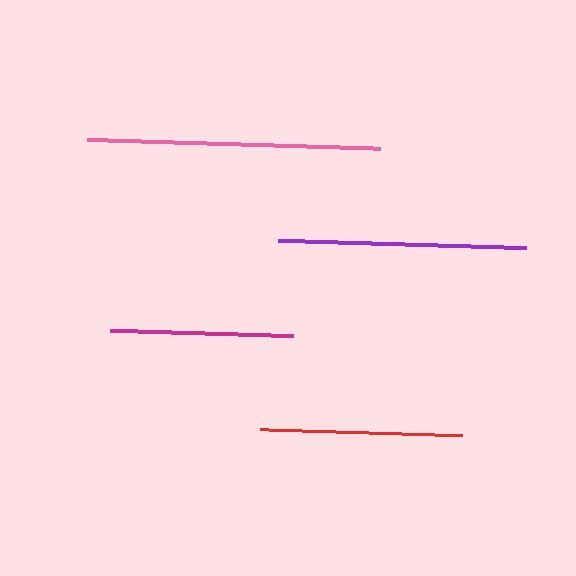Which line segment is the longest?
The pink line is the longest at approximately 293 pixels.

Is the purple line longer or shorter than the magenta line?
The purple line is longer than the magenta line.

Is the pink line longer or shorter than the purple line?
The pink line is longer than the purple line.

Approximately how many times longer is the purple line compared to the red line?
The purple line is approximately 1.2 times the length of the red line.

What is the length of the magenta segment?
The magenta segment is approximately 183 pixels long.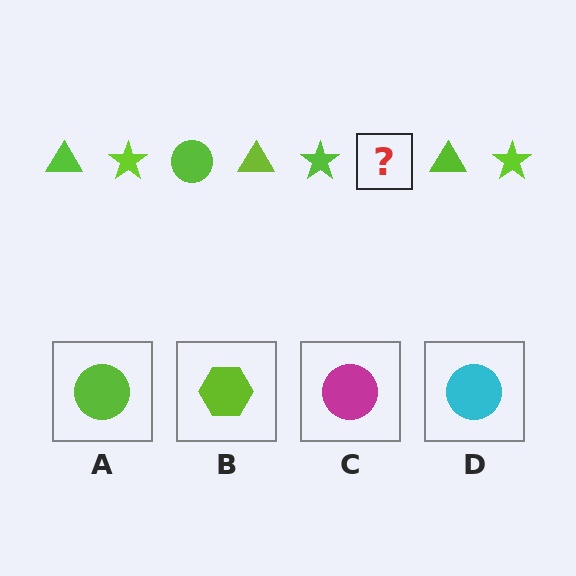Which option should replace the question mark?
Option A.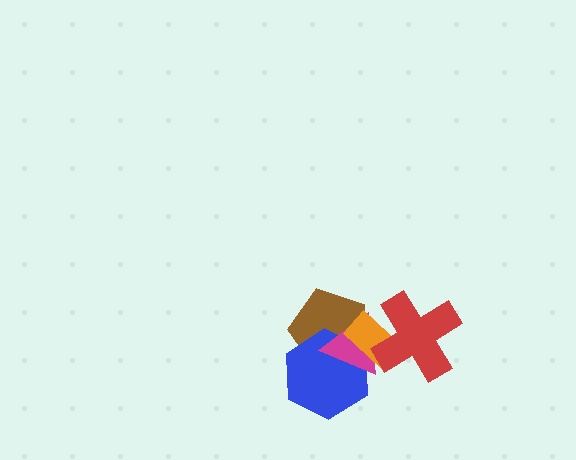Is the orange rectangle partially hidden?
Yes, it is partially covered by another shape.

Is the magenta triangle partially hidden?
Yes, it is partially covered by another shape.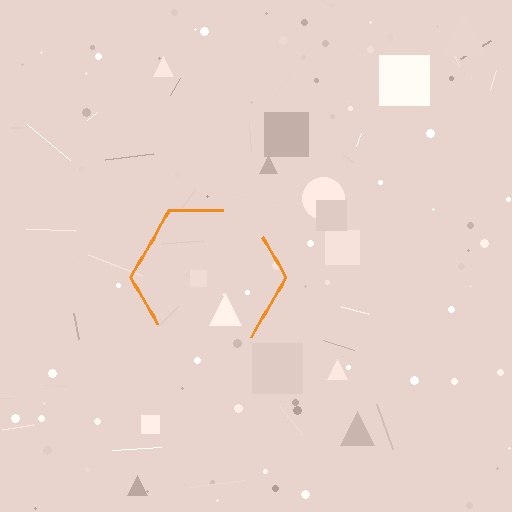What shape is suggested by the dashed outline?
The dashed outline suggests a hexagon.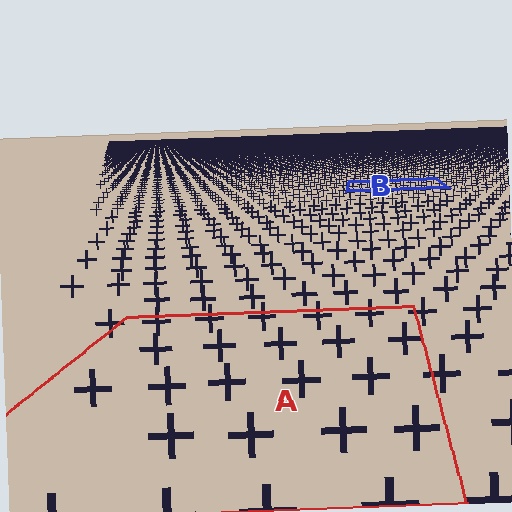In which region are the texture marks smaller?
The texture marks are smaller in region B, because it is farther away.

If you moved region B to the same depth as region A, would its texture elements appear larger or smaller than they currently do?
They would appear larger. At a closer depth, the same texture elements are projected at a bigger on-screen size.